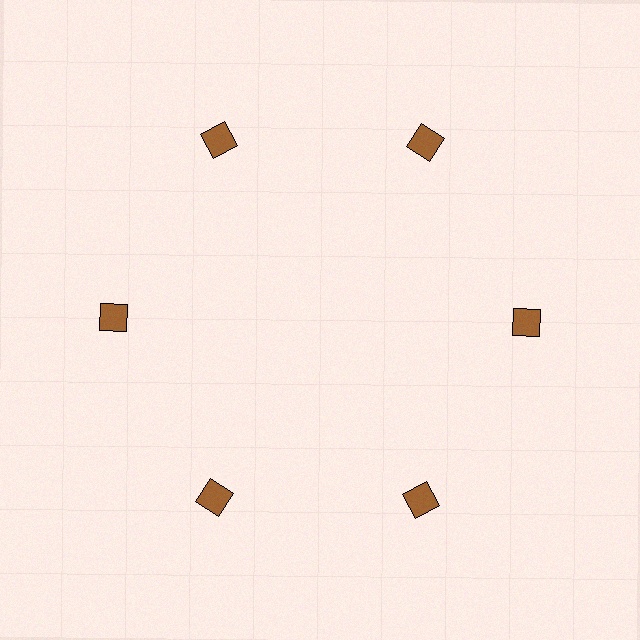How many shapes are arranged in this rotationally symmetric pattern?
There are 6 shapes, arranged in 6 groups of 1.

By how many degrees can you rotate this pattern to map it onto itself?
The pattern maps onto itself every 60 degrees of rotation.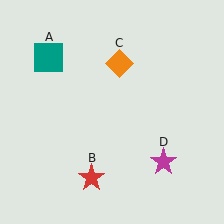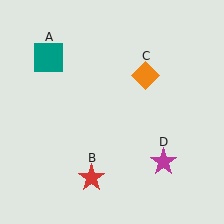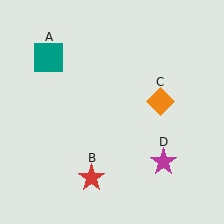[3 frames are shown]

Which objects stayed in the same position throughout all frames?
Teal square (object A) and red star (object B) and magenta star (object D) remained stationary.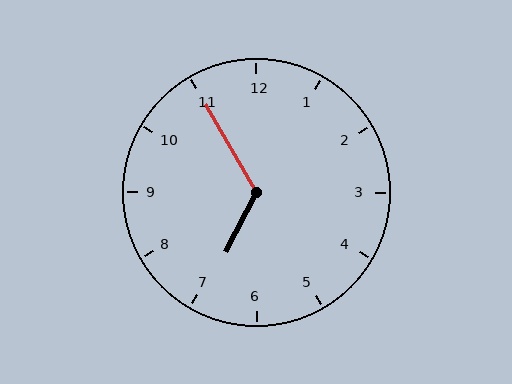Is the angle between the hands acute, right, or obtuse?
It is obtuse.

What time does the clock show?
6:55.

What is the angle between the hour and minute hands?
Approximately 122 degrees.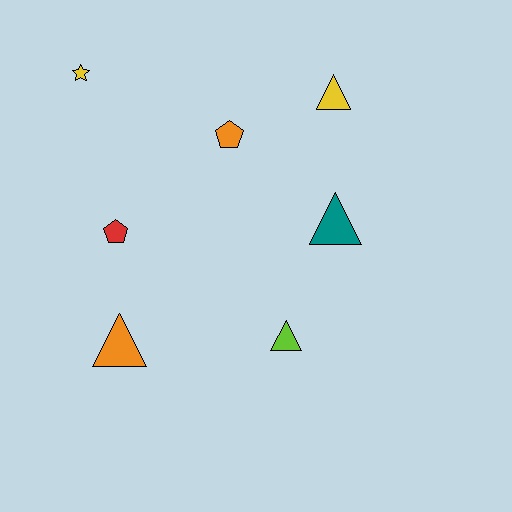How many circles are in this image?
There are no circles.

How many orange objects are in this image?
There are 2 orange objects.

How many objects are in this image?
There are 7 objects.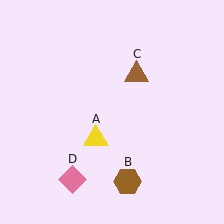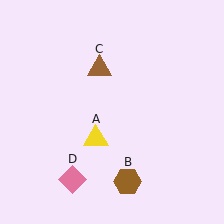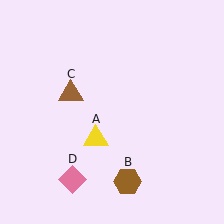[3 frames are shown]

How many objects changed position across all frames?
1 object changed position: brown triangle (object C).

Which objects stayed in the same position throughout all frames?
Yellow triangle (object A) and brown hexagon (object B) and pink diamond (object D) remained stationary.